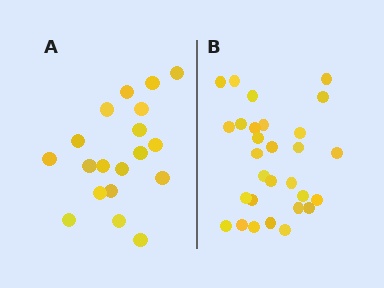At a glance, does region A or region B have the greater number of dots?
Region B (the right region) has more dots.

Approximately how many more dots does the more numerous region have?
Region B has roughly 10 or so more dots than region A.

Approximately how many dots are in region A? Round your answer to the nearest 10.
About 20 dots. (The exact count is 19, which rounds to 20.)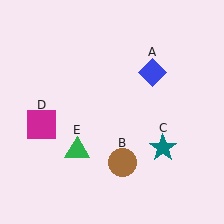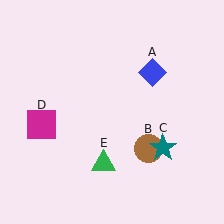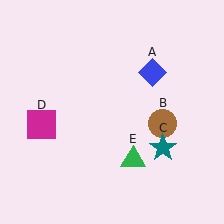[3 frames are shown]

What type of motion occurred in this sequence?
The brown circle (object B), green triangle (object E) rotated counterclockwise around the center of the scene.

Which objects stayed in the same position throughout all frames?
Blue diamond (object A) and teal star (object C) and magenta square (object D) remained stationary.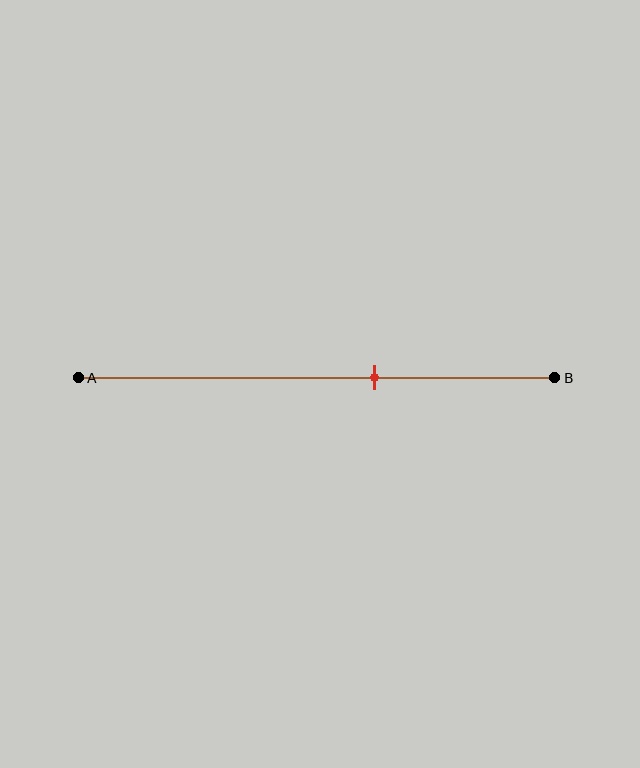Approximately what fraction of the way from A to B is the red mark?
The red mark is approximately 60% of the way from A to B.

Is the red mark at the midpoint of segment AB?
No, the mark is at about 60% from A, not at the 50% midpoint.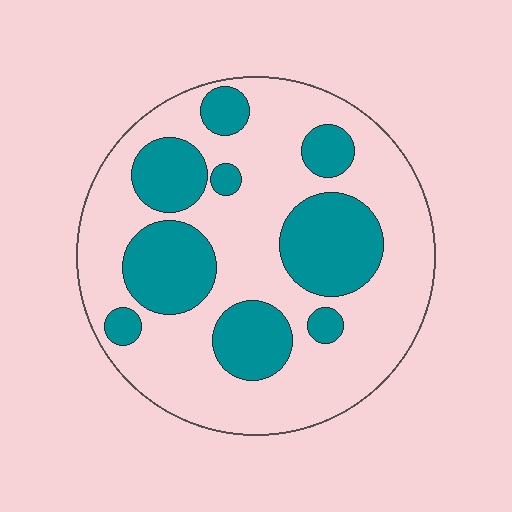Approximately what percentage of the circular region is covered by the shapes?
Approximately 30%.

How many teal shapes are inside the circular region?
9.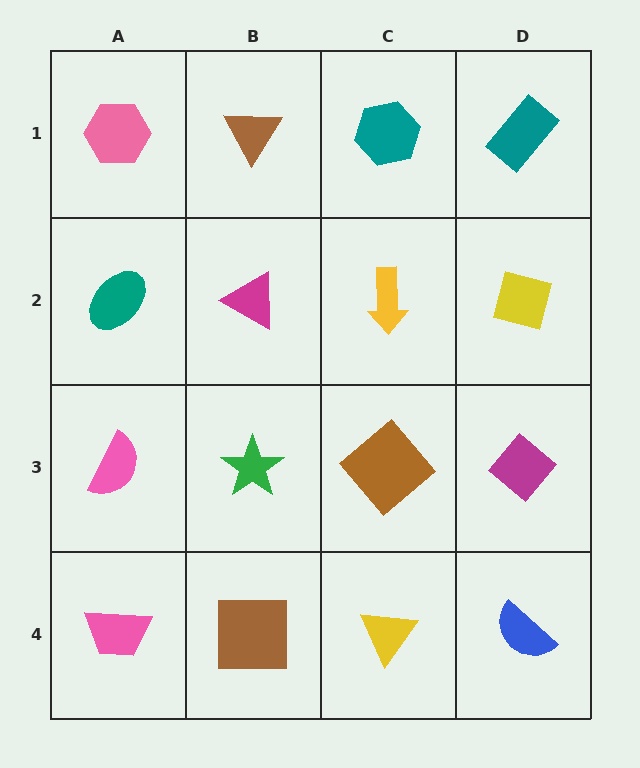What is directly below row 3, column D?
A blue semicircle.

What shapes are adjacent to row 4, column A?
A pink semicircle (row 3, column A), a brown square (row 4, column B).